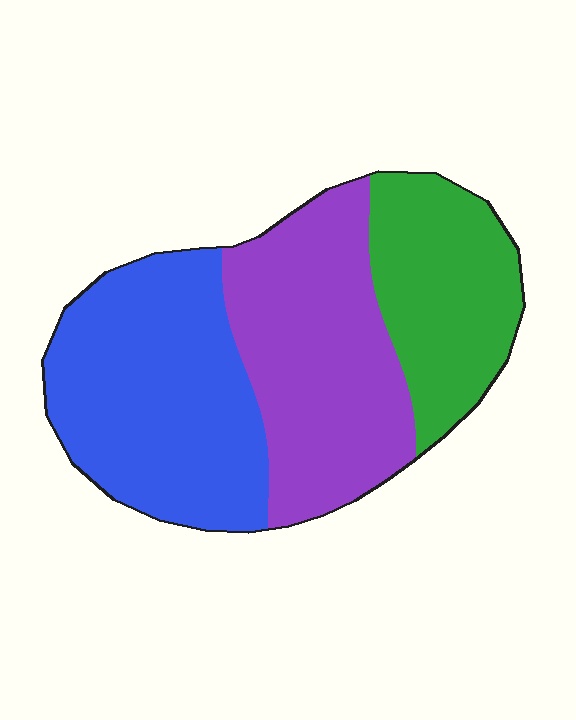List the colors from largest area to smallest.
From largest to smallest: blue, purple, green.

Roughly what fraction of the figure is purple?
Purple covers roughly 35% of the figure.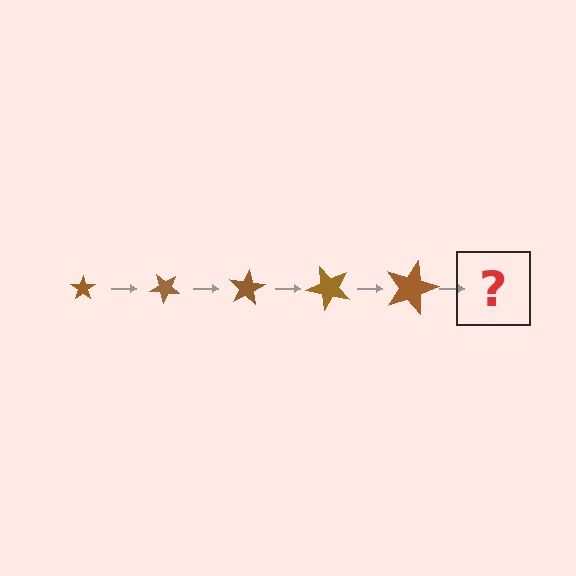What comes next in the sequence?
The next element should be a star, larger than the previous one and rotated 200 degrees from the start.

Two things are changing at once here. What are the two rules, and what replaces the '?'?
The two rules are that the star grows larger each step and it rotates 40 degrees each step. The '?' should be a star, larger than the previous one and rotated 200 degrees from the start.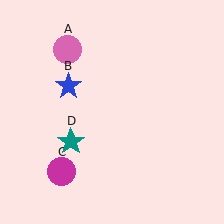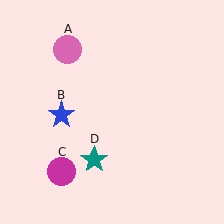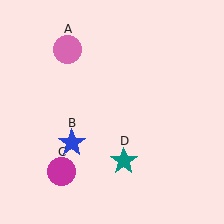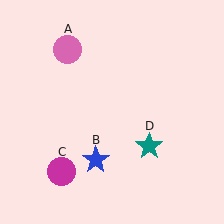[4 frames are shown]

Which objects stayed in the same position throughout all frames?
Pink circle (object A) and magenta circle (object C) remained stationary.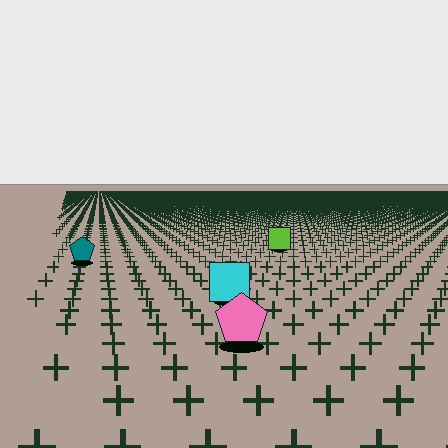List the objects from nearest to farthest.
From nearest to farthest: the pink pentagon, the cyan square, the teal pentagon, the lime square.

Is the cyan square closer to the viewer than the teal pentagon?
Yes. The cyan square is closer — you can tell from the texture gradient: the ground texture is coarser near it.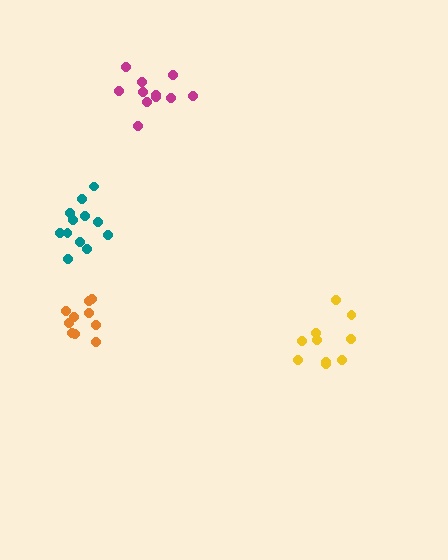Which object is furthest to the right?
The yellow cluster is rightmost.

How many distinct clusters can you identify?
There are 4 distinct clusters.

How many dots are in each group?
Group 1: 10 dots, Group 2: 11 dots, Group 3: 10 dots, Group 4: 12 dots (43 total).